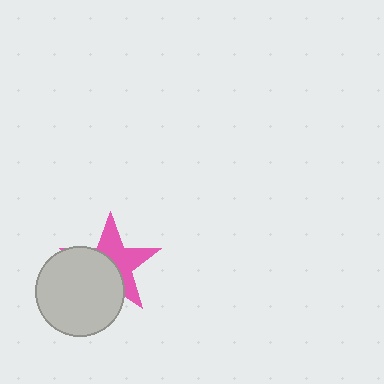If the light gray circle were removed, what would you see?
You would see the complete pink star.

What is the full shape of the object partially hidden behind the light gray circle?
The partially hidden object is a pink star.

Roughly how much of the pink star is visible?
About half of it is visible (roughly 51%).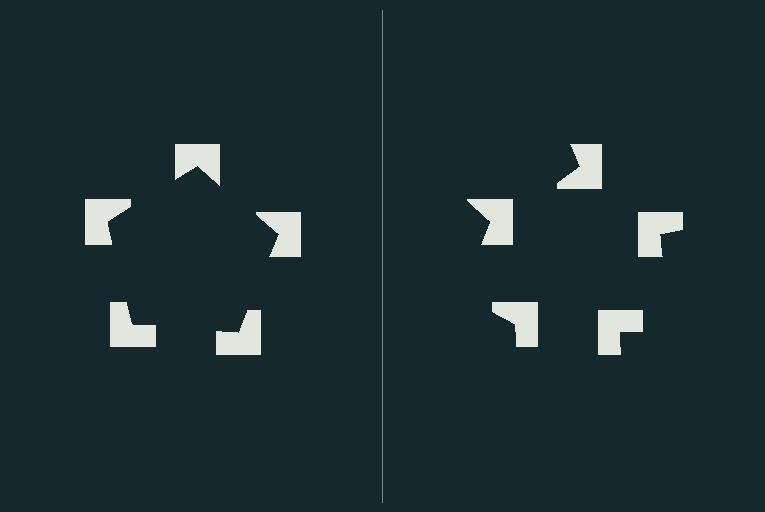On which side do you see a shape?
An illusory pentagon appears on the left side. On the right side the wedge cuts are rotated, so no coherent shape forms.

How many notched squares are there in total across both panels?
10 — 5 on each side.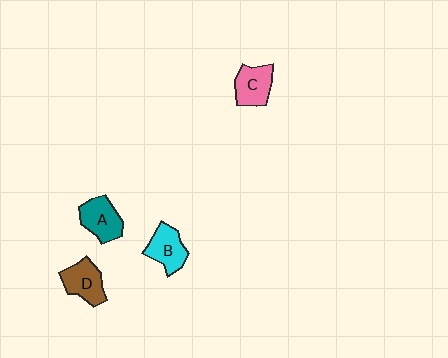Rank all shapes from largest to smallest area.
From largest to smallest: A (teal), D (brown), B (cyan), C (pink).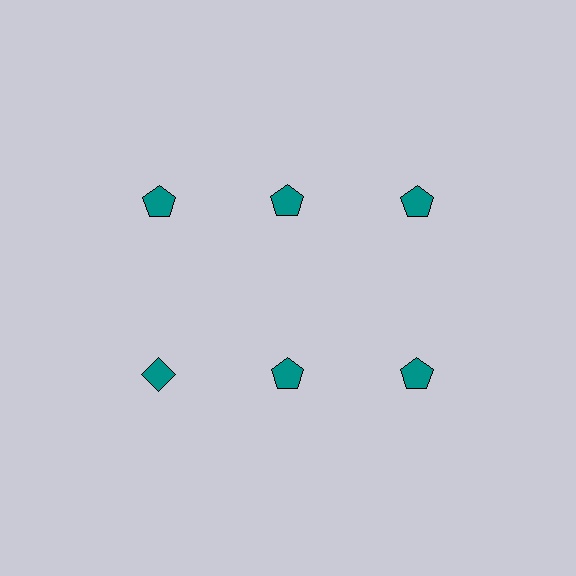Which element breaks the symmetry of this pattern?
The teal diamond in the second row, leftmost column breaks the symmetry. All other shapes are teal pentagons.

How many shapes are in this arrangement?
There are 6 shapes arranged in a grid pattern.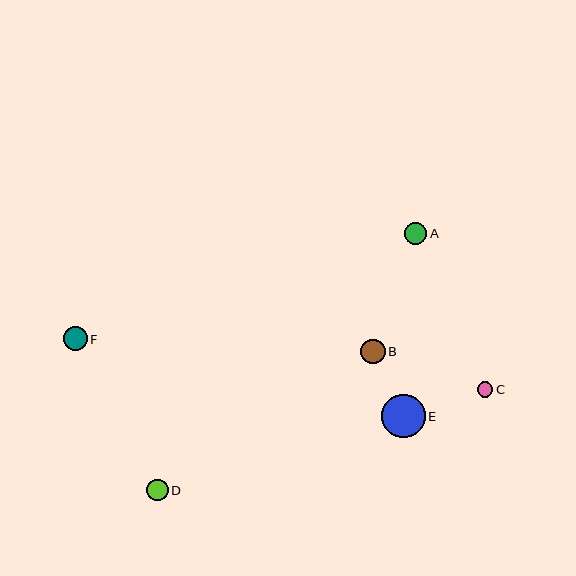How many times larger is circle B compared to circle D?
Circle B is approximately 1.1 times the size of circle D.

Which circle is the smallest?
Circle C is the smallest with a size of approximately 15 pixels.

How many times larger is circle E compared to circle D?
Circle E is approximately 2.0 times the size of circle D.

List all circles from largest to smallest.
From largest to smallest: E, B, F, A, D, C.